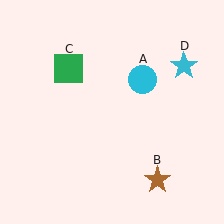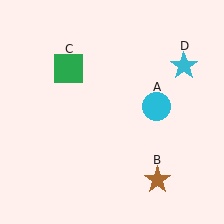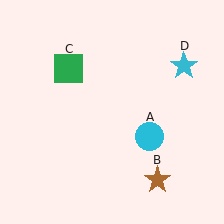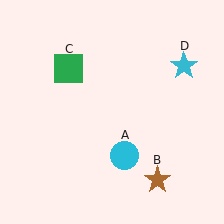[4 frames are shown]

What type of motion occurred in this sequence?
The cyan circle (object A) rotated clockwise around the center of the scene.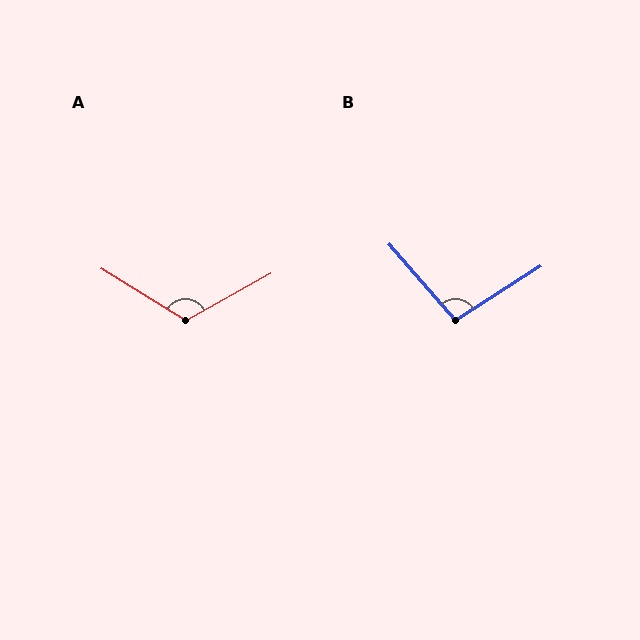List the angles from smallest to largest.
B (99°), A (119°).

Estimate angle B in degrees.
Approximately 99 degrees.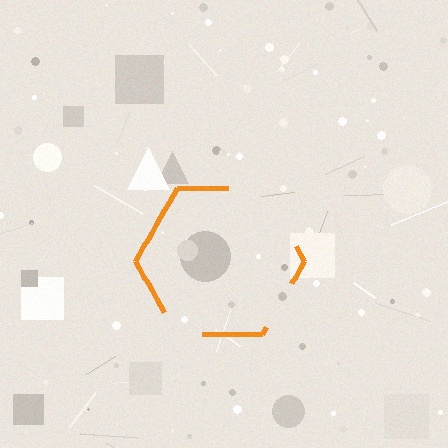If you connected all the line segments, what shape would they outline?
They would outline a hexagon.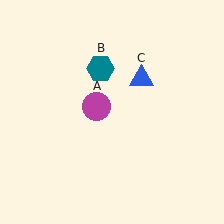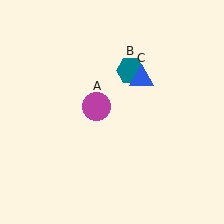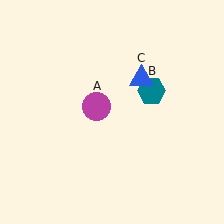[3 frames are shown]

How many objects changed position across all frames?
1 object changed position: teal hexagon (object B).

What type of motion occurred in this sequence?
The teal hexagon (object B) rotated clockwise around the center of the scene.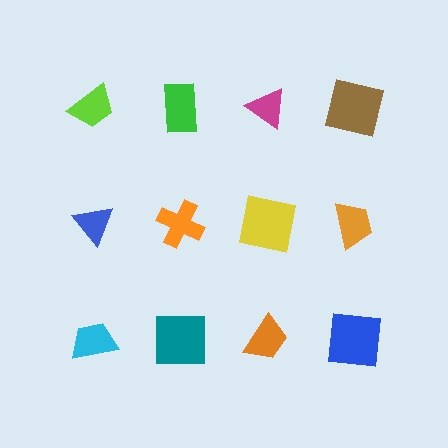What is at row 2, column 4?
An orange trapezoid.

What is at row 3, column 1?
A cyan trapezoid.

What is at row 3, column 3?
An orange trapezoid.